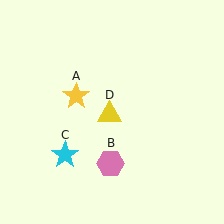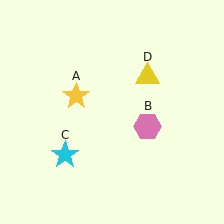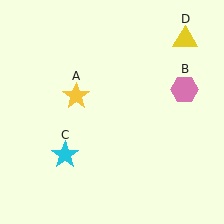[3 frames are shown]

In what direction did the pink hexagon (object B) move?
The pink hexagon (object B) moved up and to the right.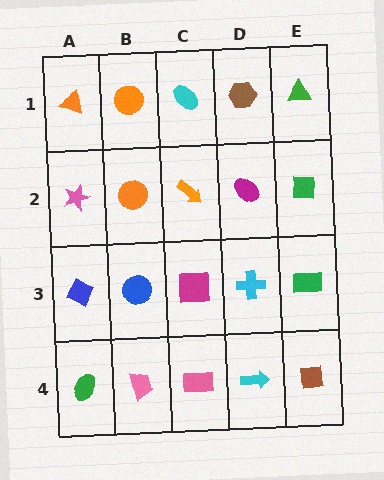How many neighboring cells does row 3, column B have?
4.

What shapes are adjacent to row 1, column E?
A green square (row 2, column E), a brown hexagon (row 1, column D).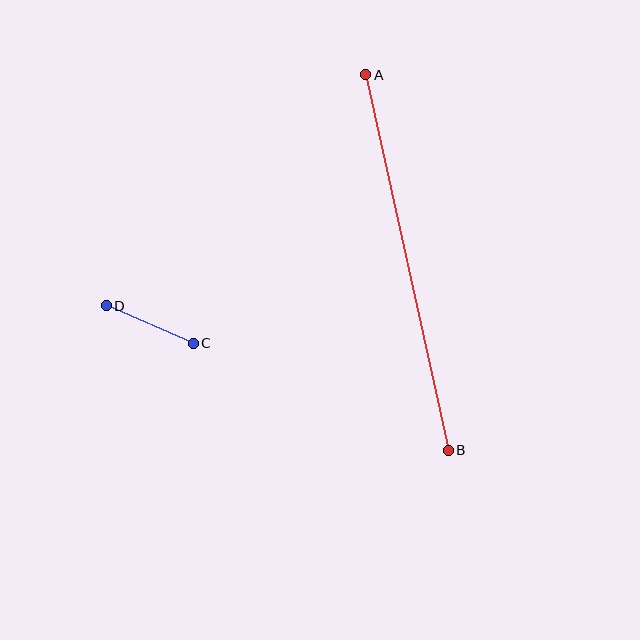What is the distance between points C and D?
The distance is approximately 95 pixels.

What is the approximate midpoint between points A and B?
The midpoint is at approximately (407, 263) pixels.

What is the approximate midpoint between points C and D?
The midpoint is at approximately (150, 325) pixels.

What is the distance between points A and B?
The distance is approximately 385 pixels.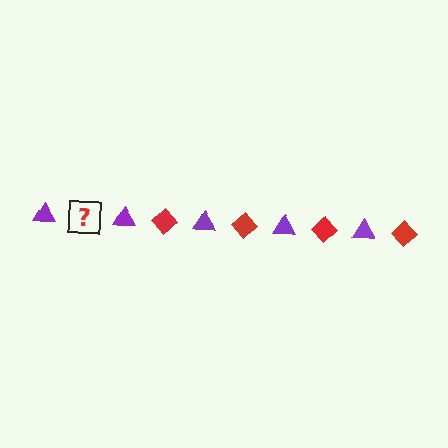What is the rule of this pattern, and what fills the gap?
The rule is that the pattern alternates between purple triangle and red diamond. The gap should be filled with a red diamond.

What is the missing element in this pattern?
The missing element is a red diamond.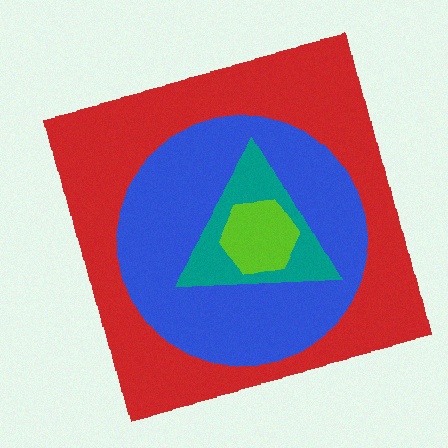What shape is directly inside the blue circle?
The teal triangle.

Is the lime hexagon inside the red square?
Yes.